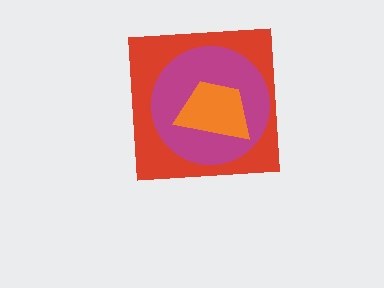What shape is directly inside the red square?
The magenta circle.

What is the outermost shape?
The red square.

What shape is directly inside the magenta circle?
The orange trapezoid.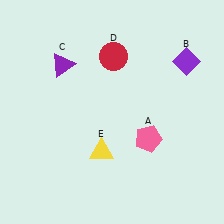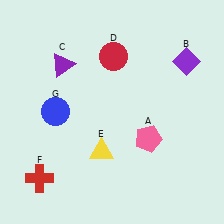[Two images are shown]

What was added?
A red cross (F), a blue circle (G) were added in Image 2.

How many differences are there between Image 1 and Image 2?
There are 2 differences between the two images.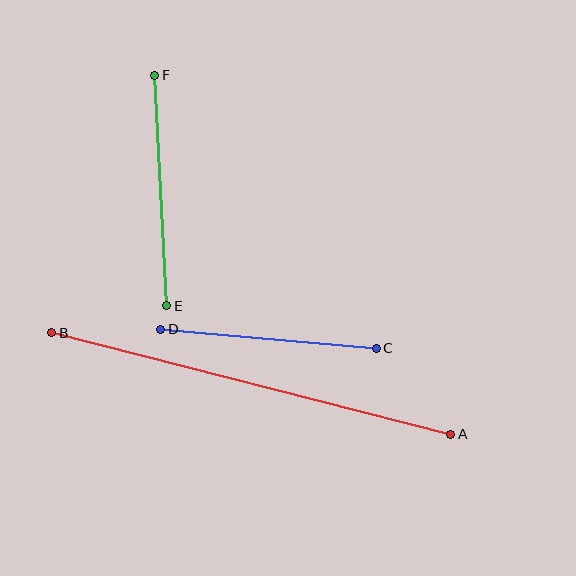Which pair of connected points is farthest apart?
Points A and B are farthest apart.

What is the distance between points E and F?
The distance is approximately 230 pixels.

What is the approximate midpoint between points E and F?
The midpoint is at approximately (161, 190) pixels.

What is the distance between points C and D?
The distance is approximately 216 pixels.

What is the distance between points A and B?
The distance is approximately 411 pixels.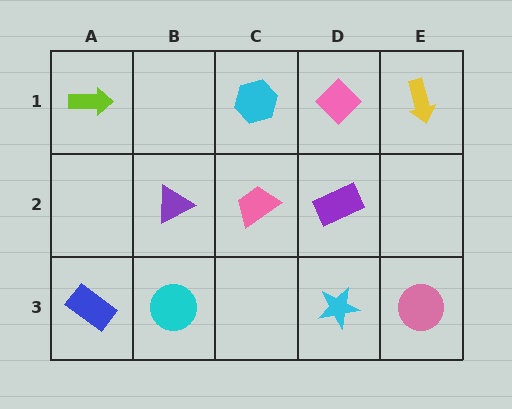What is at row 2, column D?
A purple rectangle.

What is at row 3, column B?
A cyan circle.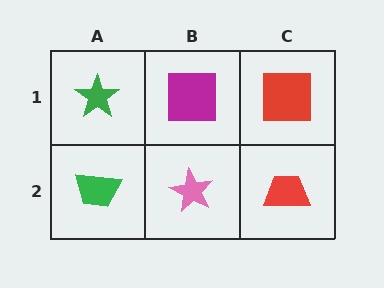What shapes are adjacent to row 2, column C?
A red square (row 1, column C), a pink star (row 2, column B).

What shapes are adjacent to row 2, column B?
A magenta square (row 1, column B), a green trapezoid (row 2, column A), a red trapezoid (row 2, column C).